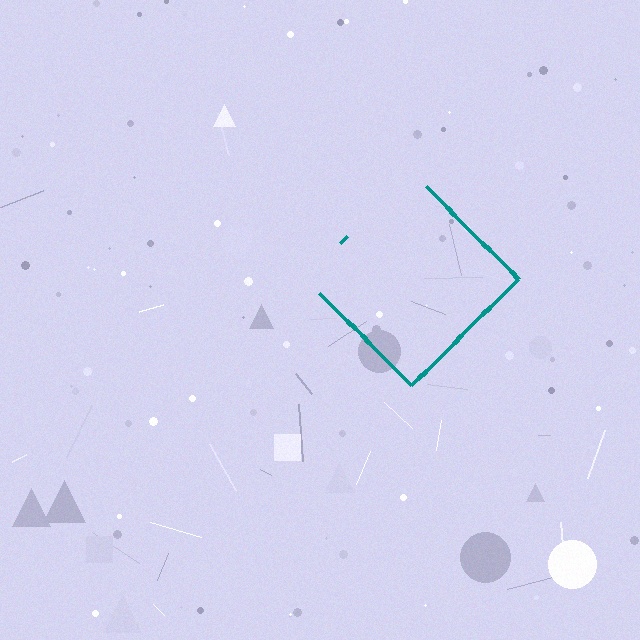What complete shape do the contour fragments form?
The contour fragments form a diamond.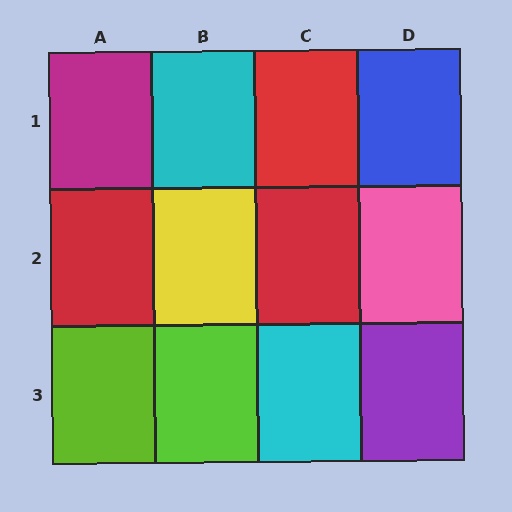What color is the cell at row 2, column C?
Red.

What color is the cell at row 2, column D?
Pink.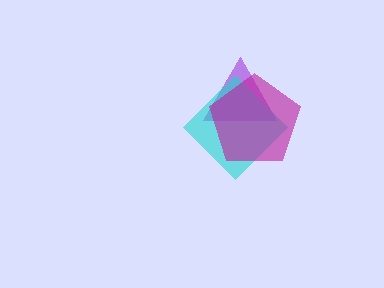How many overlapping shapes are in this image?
There are 3 overlapping shapes in the image.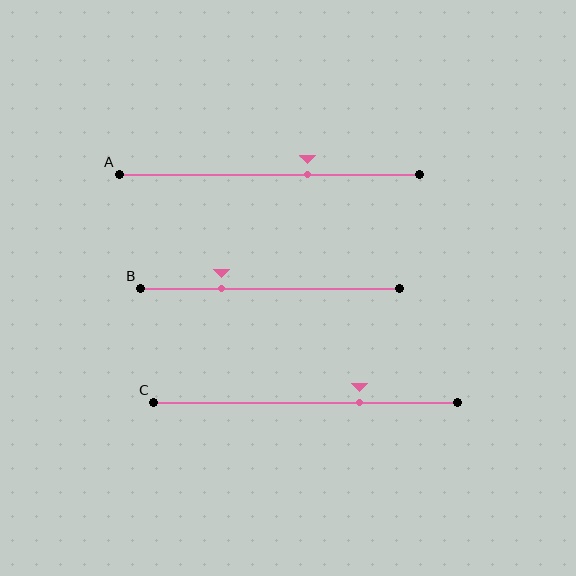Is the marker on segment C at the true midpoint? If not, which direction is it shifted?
No, the marker on segment C is shifted to the right by about 18% of the segment length.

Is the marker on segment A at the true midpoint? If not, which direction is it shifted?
No, the marker on segment A is shifted to the right by about 13% of the segment length.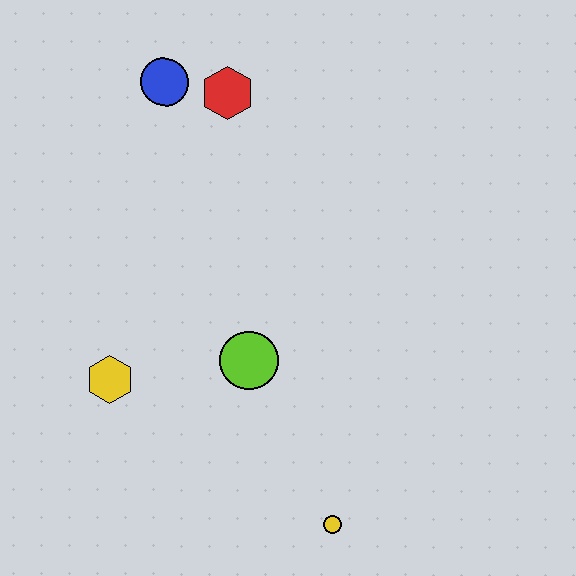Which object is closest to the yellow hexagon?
The lime circle is closest to the yellow hexagon.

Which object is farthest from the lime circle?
The blue circle is farthest from the lime circle.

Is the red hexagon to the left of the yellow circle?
Yes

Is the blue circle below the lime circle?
No